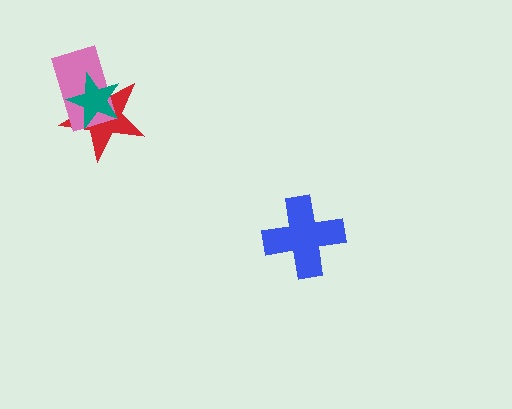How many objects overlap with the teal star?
2 objects overlap with the teal star.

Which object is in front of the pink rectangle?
The teal star is in front of the pink rectangle.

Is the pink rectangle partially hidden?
Yes, it is partially covered by another shape.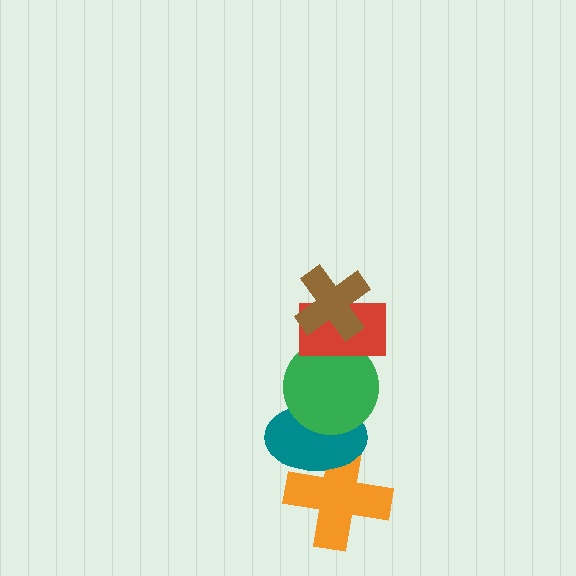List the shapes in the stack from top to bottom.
From top to bottom: the brown cross, the red rectangle, the green circle, the teal ellipse, the orange cross.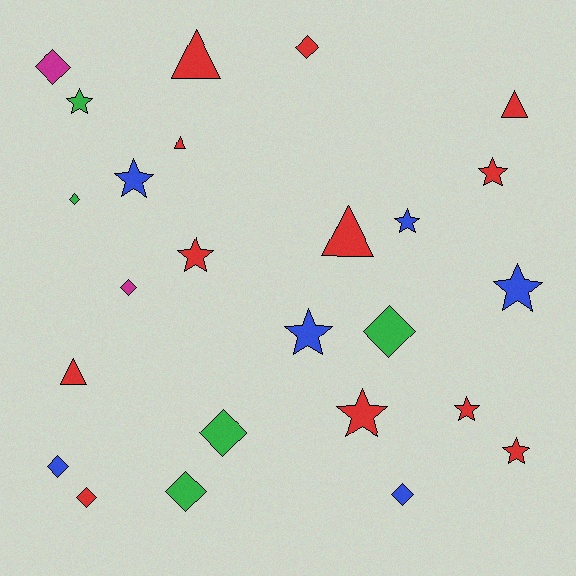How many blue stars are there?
There are 4 blue stars.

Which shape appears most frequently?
Diamond, with 10 objects.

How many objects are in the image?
There are 25 objects.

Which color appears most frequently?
Red, with 12 objects.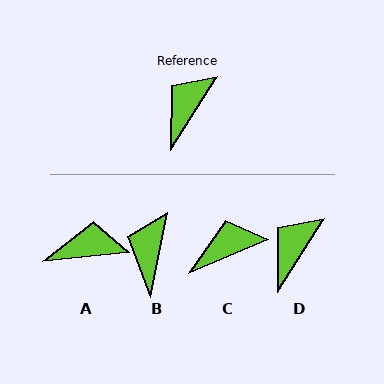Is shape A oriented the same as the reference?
No, it is off by about 52 degrees.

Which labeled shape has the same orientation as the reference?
D.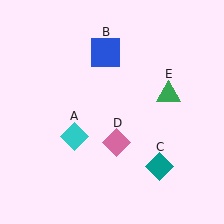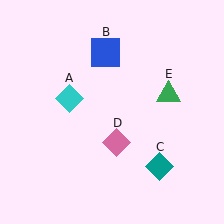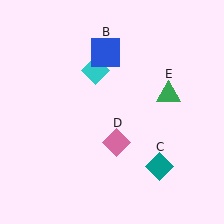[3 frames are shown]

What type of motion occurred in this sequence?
The cyan diamond (object A) rotated clockwise around the center of the scene.